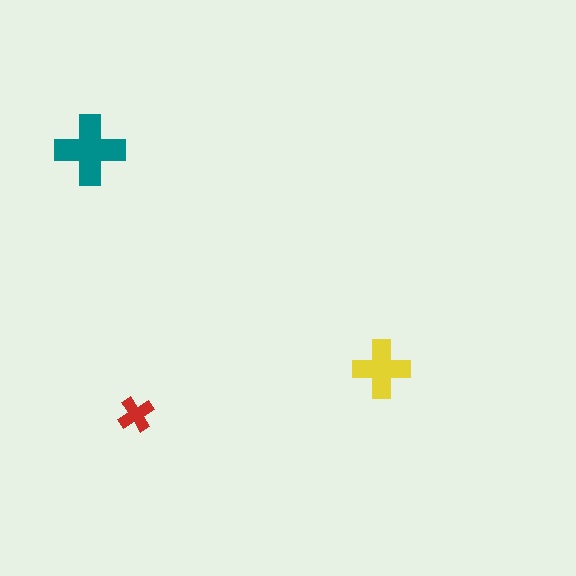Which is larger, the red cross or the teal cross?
The teal one.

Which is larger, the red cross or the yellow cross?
The yellow one.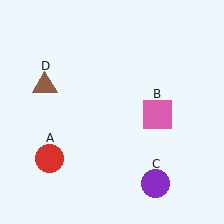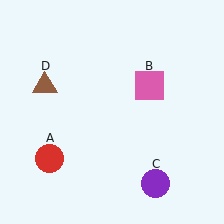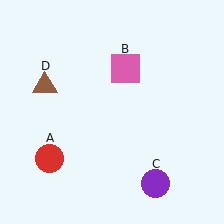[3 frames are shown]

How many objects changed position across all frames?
1 object changed position: pink square (object B).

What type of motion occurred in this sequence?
The pink square (object B) rotated counterclockwise around the center of the scene.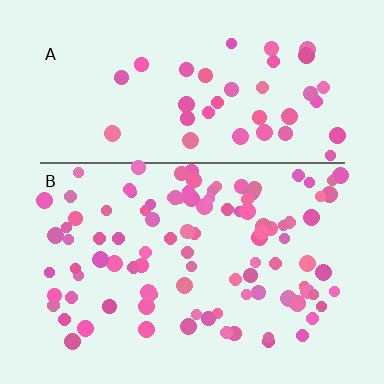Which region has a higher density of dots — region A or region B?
B (the bottom).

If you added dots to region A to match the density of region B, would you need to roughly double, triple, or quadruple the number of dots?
Approximately double.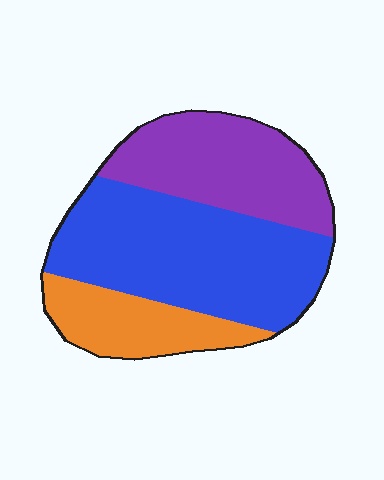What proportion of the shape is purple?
Purple takes up between a sixth and a third of the shape.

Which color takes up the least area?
Orange, at roughly 20%.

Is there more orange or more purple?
Purple.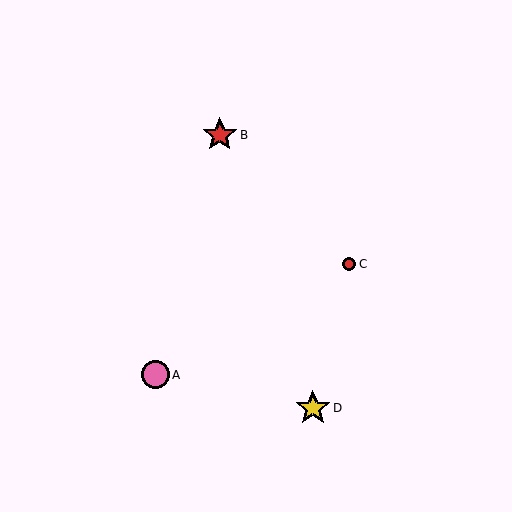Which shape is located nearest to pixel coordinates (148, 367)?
The pink circle (labeled A) at (155, 375) is nearest to that location.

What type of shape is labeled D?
Shape D is a yellow star.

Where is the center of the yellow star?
The center of the yellow star is at (313, 408).